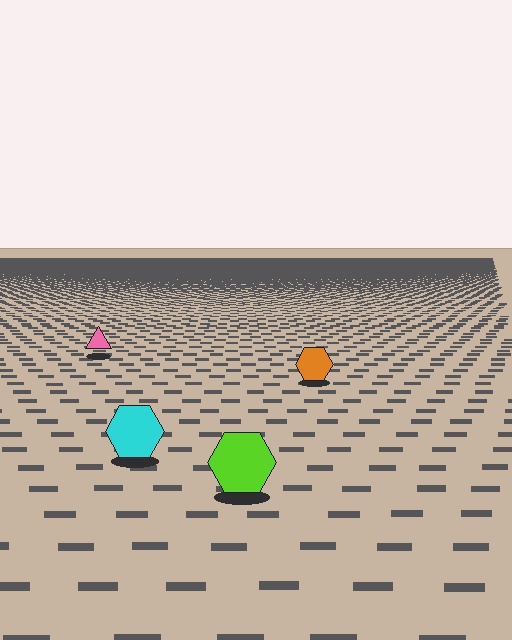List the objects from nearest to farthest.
From nearest to farthest: the lime hexagon, the cyan hexagon, the orange hexagon, the pink triangle.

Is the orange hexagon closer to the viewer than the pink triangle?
Yes. The orange hexagon is closer — you can tell from the texture gradient: the ground texture is coarser near it.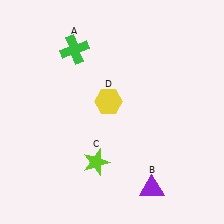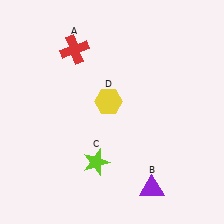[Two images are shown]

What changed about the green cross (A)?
In Image 1, A is green. In Image 2, it changed to red.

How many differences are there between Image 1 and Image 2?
There is 1 difference between the two images.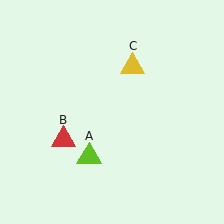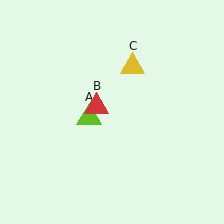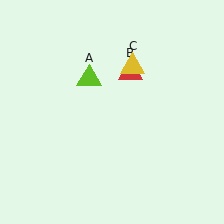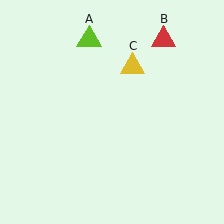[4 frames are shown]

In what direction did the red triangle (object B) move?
The red triangle (object B) moved up and to the right.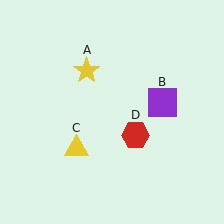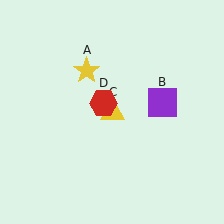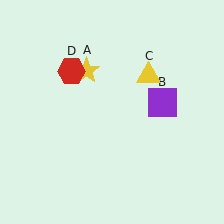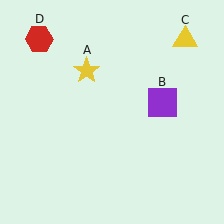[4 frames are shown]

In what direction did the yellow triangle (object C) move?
The yellow triangle (object C) moved up and to the right.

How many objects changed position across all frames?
2 objects changed position: yellow triangle (object C), red hexagon (object D).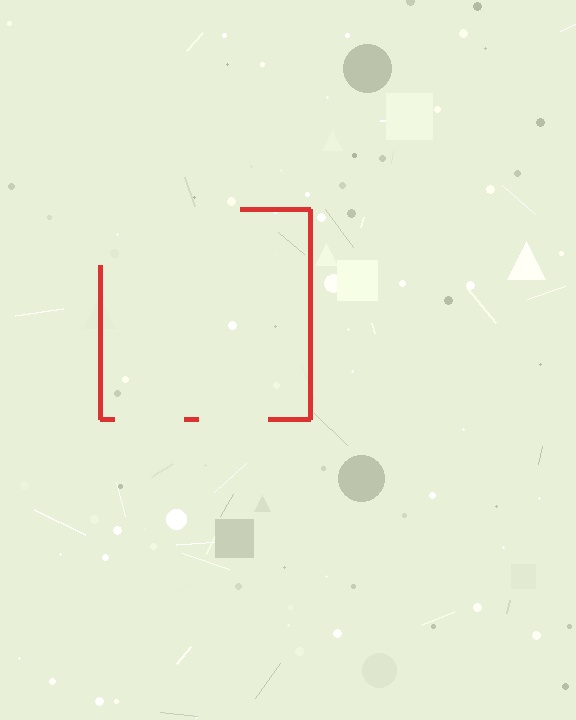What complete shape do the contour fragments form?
The contour fragments form a square.